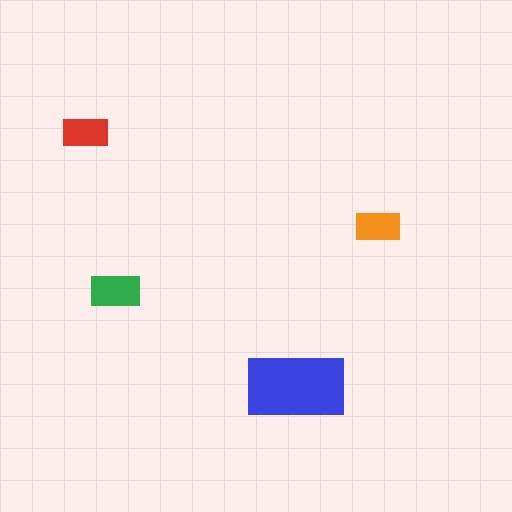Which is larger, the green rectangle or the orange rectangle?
The green one.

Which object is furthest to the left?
The red rectangle is leftmost.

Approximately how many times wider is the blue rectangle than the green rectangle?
About 2 times wider.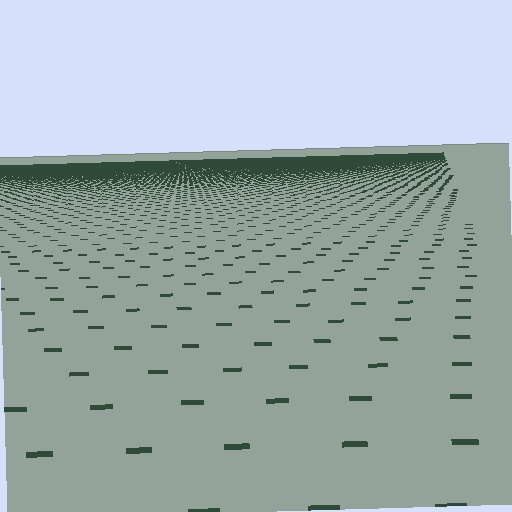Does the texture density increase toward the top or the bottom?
Density increases toward the top.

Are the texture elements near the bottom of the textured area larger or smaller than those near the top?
Larger. Near the bottom, elements are closer to the viewer and appear at a bigger on-screen size.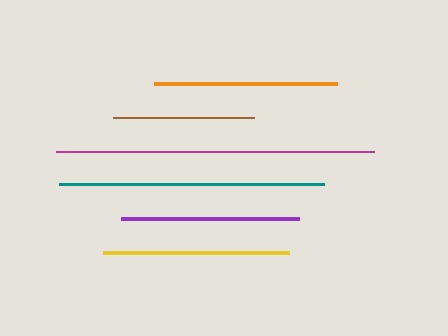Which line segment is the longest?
The magenta line is the longest at approximately 318 pixels.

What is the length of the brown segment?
The brown segment is approximately 141 pixels long.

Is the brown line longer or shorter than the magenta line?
The magenta line is longer than the brown line.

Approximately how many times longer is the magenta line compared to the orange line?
The magenta line is approximately 1.7 times the length of the orange line.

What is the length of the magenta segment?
The magenta segment is approximately 318 pixels long.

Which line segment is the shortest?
The brown line is the shortest at approximately 141 pixels.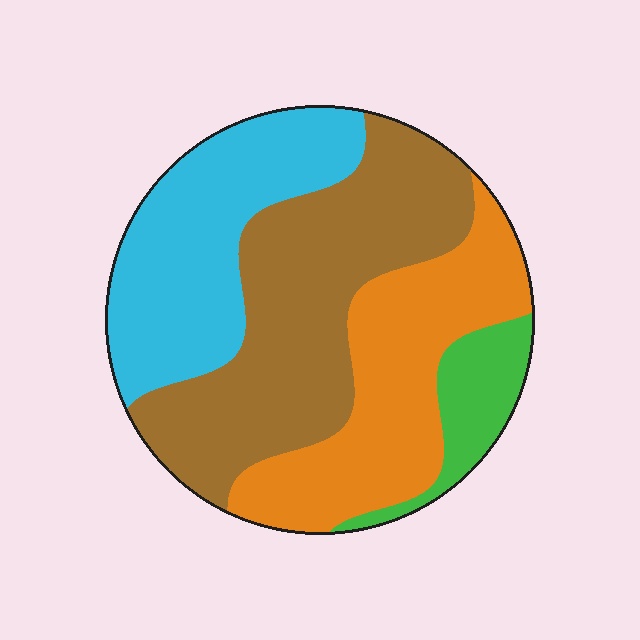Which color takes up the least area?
Green, at roughly 10%.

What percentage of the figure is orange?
Orange takes up between a sixth and a third of the figure.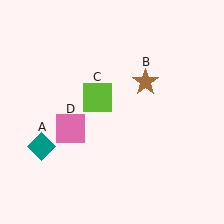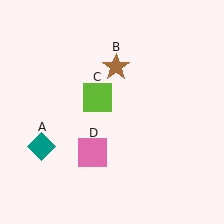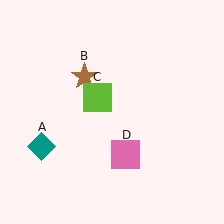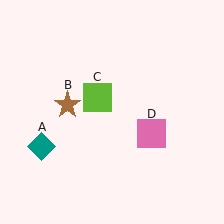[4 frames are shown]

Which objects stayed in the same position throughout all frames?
Teal diamond (object A) and lime square (object C) remained stationary.